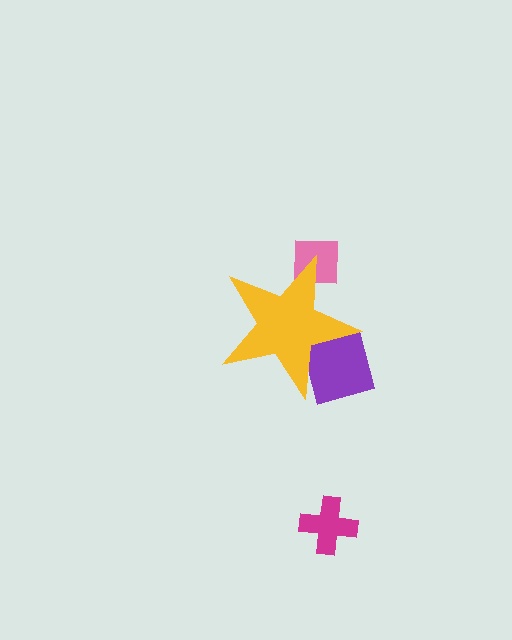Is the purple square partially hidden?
Yes, the purple square is partially hidden behind the yellow star.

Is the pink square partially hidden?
Yes, the pink square is partially hidden behind the yellow star.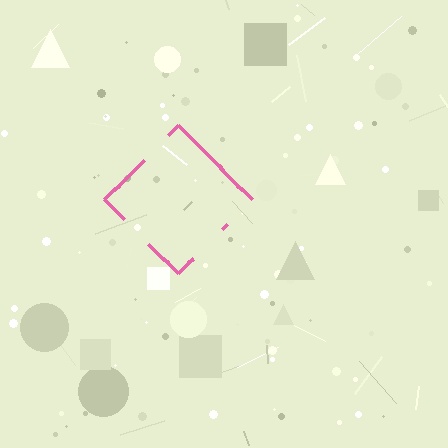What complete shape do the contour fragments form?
The contour fragments form a diamond.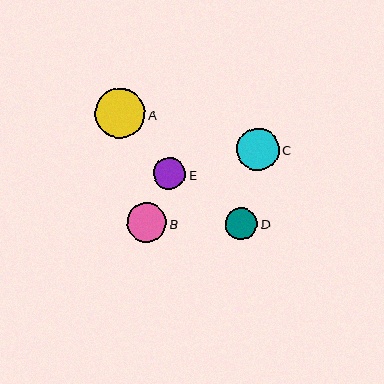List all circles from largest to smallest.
From largest to smallest: A, C, B, E, D.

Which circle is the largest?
Circle A is the largest with a size of approximately 51 pixels.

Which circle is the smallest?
Circle D is the smallest with a size of approximately 32 pixels.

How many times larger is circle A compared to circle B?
Circle A is approximately 1.3 times the size of circle B.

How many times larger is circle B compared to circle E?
Circle B is approximately 1.2 times the size of circle E.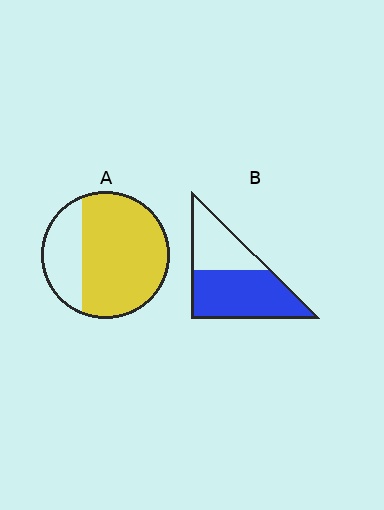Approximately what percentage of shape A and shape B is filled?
A is approximately 75% and B is approximately 60%.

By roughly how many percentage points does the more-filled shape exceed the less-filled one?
By roughly 10 percentage points (A over B).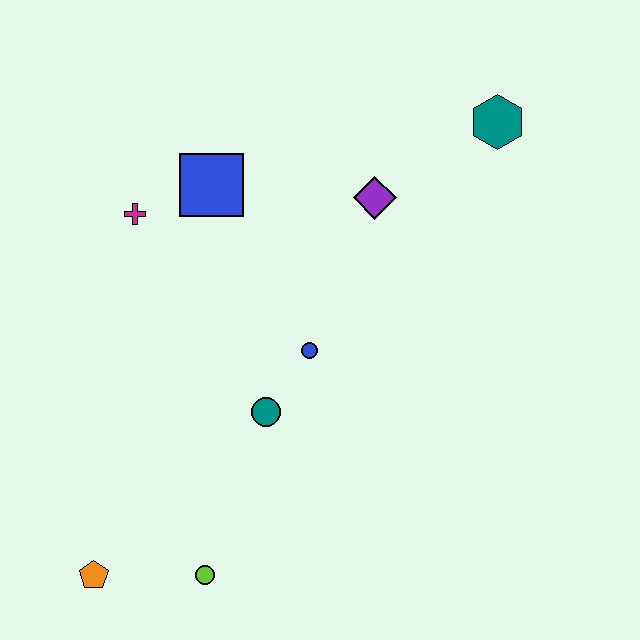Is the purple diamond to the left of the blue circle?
No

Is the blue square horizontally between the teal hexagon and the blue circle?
No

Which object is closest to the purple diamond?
The teal hexagon is closest to the purple diamond.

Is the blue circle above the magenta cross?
No